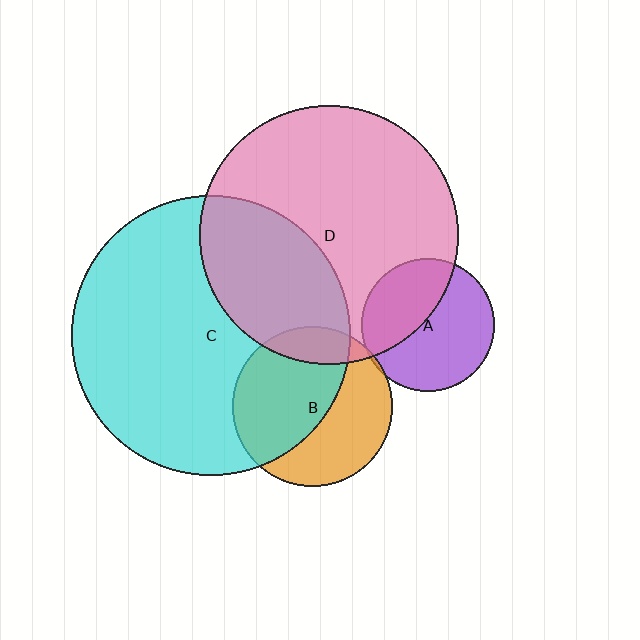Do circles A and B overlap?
Yes.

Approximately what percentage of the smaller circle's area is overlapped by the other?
Approximately 5%.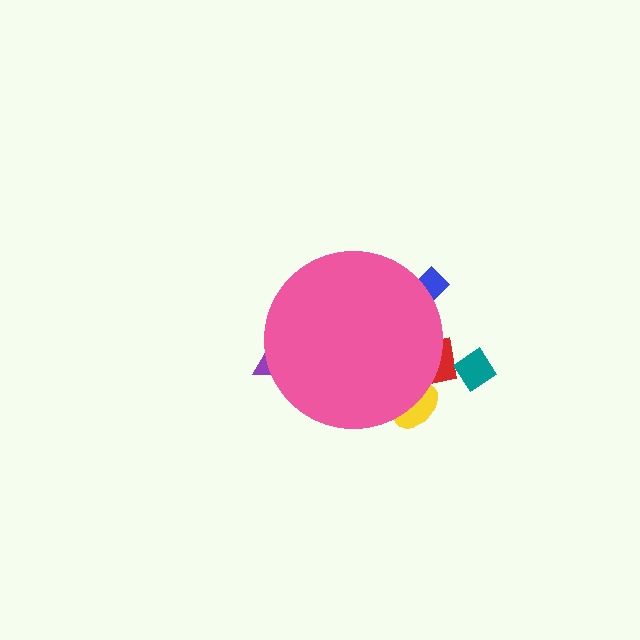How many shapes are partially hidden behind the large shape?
4 shapes are partially hidden.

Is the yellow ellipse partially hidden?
Yes, the yellow ellipse is partially hidden behind the pink circle.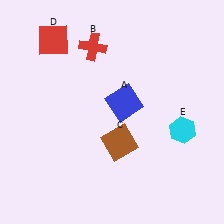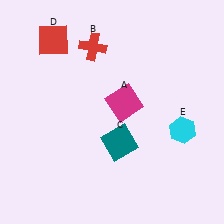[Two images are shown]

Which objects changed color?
A changed from blue to magenta. C changed from brown to teal.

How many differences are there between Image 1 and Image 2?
There are 2 differences between the two images.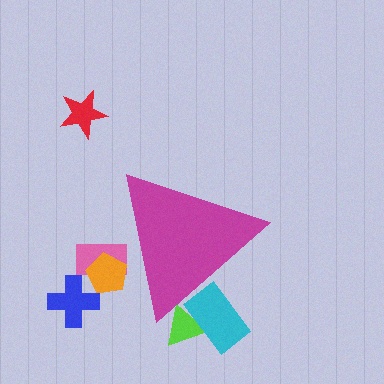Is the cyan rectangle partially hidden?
Yes, the cyan rectangle is partially hidden behind the magenta triangle.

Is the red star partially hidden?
No, the red star is fully visible.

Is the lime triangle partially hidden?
Yes, the lime triangle is partially hidden behind the magenta triangle.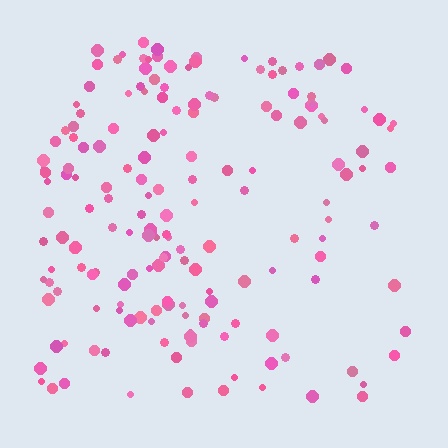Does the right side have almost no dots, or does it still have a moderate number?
Still a moderate number, just noticeably fewer than the left.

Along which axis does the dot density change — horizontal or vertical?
Horizontal.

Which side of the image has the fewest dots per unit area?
The right.